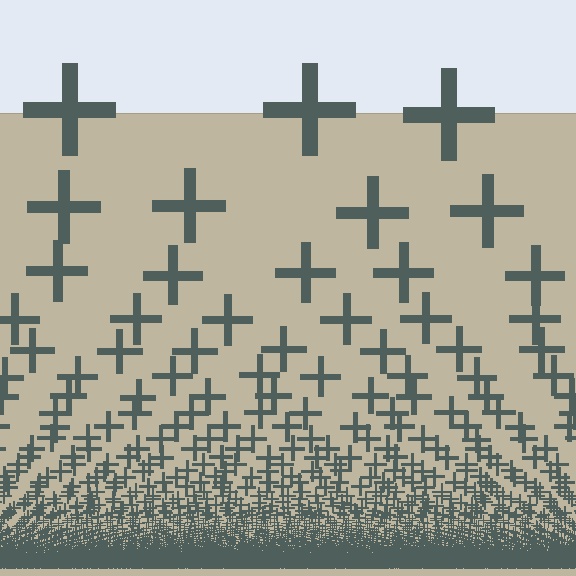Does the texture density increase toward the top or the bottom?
Density increases toward the bottom.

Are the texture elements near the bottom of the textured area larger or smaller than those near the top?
Smaller. The gradient is inverted — elements near the bottom are smaller and denser.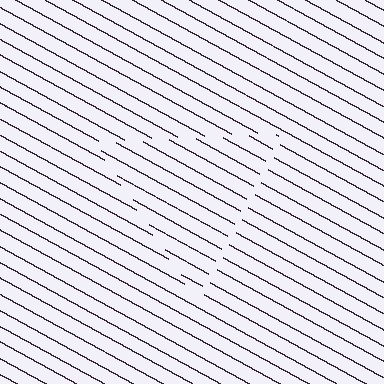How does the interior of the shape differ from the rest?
The interior of the shape contains the same grating, shifted by half a period — the contour is defined by the phase discontinuity where line-ends from the inner and outer gratings abut.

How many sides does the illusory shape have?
3 sides — the line-ends trace a triangle.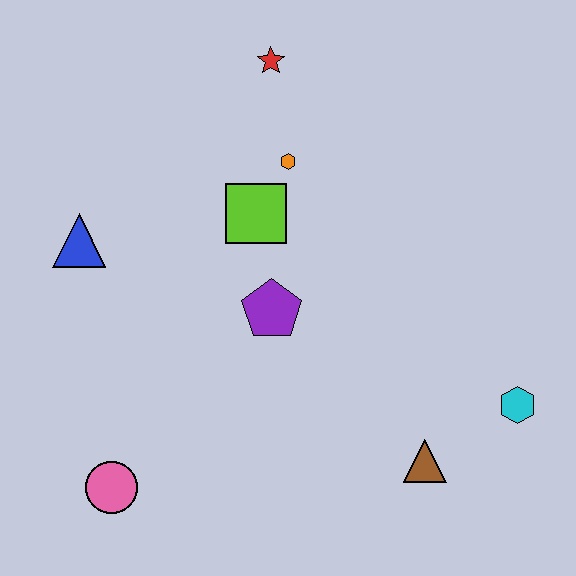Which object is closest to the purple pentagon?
The lime square is closest to the purple pentagon.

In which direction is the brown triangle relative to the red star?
The brown triangle is below the red star.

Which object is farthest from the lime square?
The cyan hexagon is farthest from the lime square.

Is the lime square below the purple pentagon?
No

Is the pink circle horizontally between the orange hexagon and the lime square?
No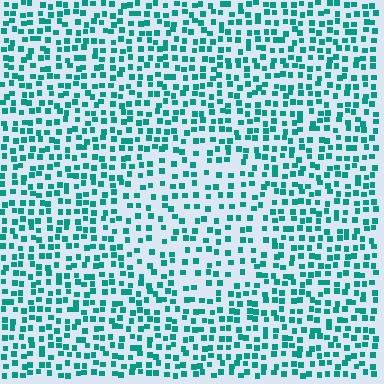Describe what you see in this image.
The image contains small teal elements arranged at two different densities. A circle-shaped region is visible where the elements are less densely packed than the surrounding area.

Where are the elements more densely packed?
The elements are more densely packed outside the circle boundary.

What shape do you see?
I see a circle.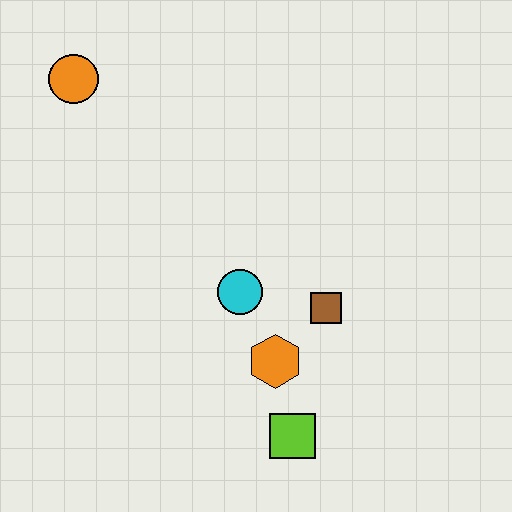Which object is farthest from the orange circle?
The lime square is farthest from the orange circle.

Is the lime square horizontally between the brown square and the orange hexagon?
Yes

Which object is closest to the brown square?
The orange hexagon is closest to the brown square.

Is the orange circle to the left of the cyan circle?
Yes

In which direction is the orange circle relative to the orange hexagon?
The orange circle is above the orange hexagon.